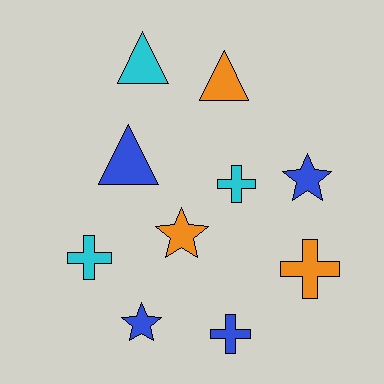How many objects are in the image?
There are 10 objects.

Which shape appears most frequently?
Cross, with 4 objects.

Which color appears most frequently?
Blue, with 4 objects.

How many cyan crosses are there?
There are 2 cyan crosses.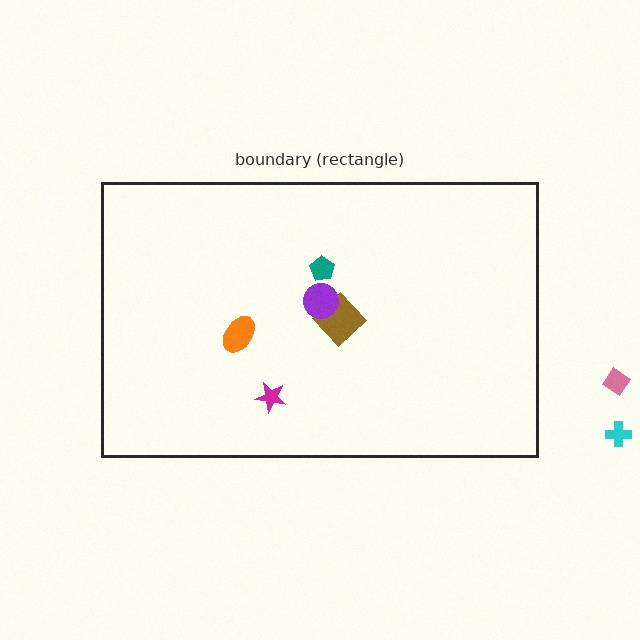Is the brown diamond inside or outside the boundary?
Inside.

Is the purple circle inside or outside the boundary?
Inside.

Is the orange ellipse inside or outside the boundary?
Inside.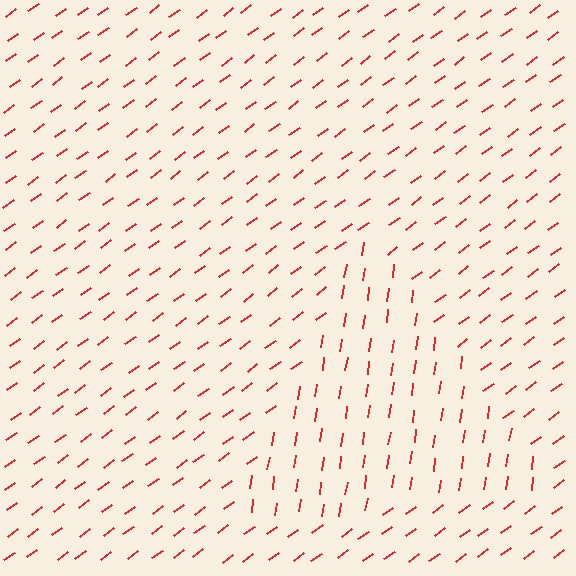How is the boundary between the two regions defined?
The boundary is defined purely by a change in line orientation (approximately 45 degrees difference). All lines are the same color and thickness.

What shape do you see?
I see a triangle.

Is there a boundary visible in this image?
Yes, there is a texture boundary formed by a change in line orientation.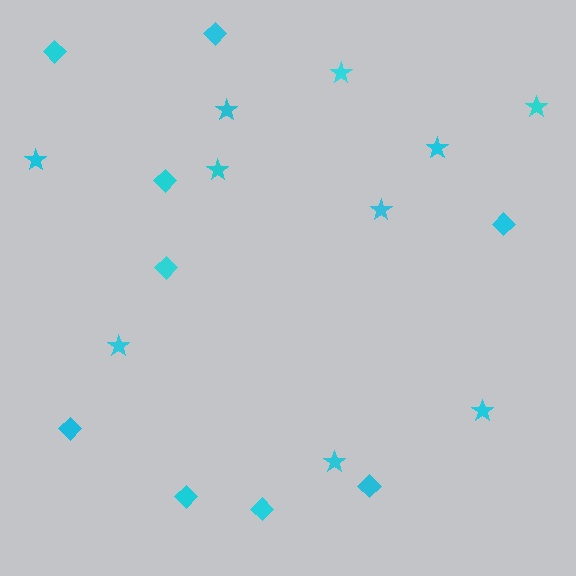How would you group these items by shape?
There are 2 groups: one group of stars (10) and one group of diamonds (9).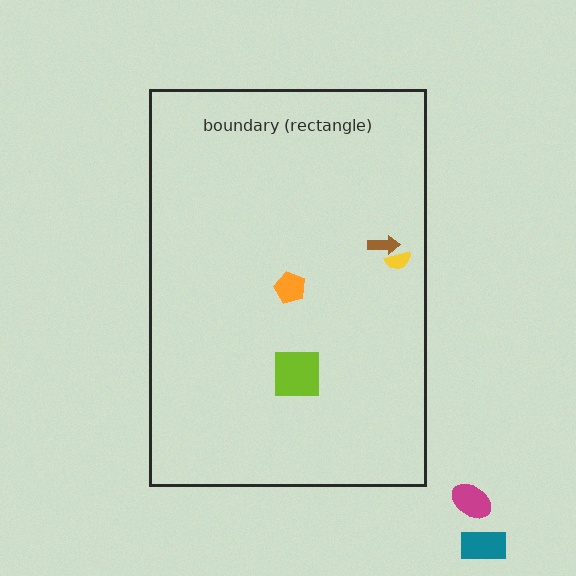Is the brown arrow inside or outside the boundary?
Inside.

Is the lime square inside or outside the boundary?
Inside.